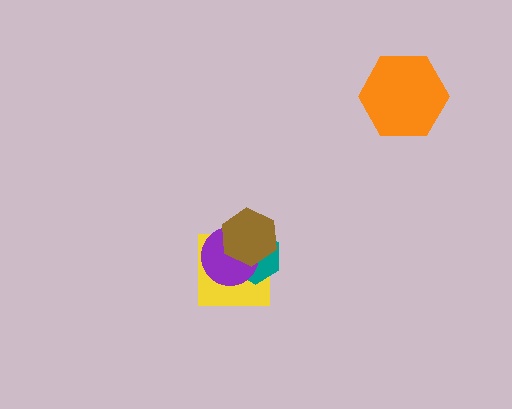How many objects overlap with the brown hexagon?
3 objects overlap with the brown hexagon.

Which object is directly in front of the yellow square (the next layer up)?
The teal hexagon is directly in front of the yellow square.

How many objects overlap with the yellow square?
3 objects overlap with the yellow square.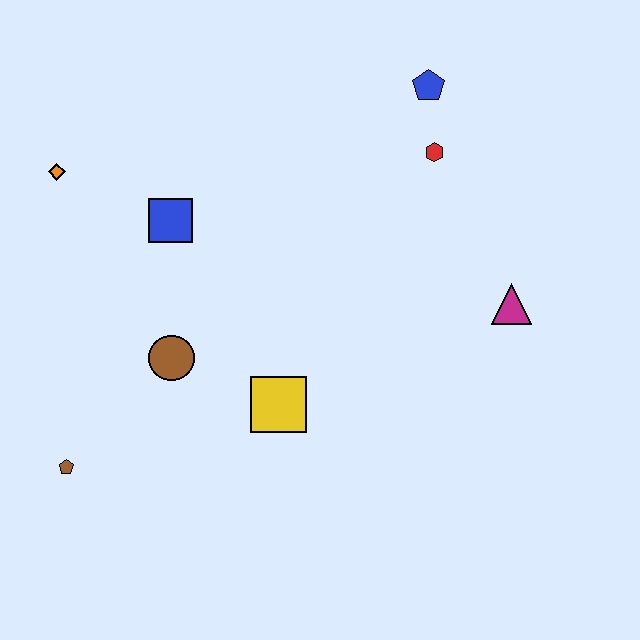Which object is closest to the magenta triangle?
The red hexagon is closest to the magenta triangle.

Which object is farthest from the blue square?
The magenta triangle is farthest from the blue square.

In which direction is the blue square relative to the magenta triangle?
The blue square is to the left of the magenta triangle.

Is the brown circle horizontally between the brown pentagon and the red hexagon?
Yes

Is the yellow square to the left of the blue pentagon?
Yes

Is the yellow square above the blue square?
No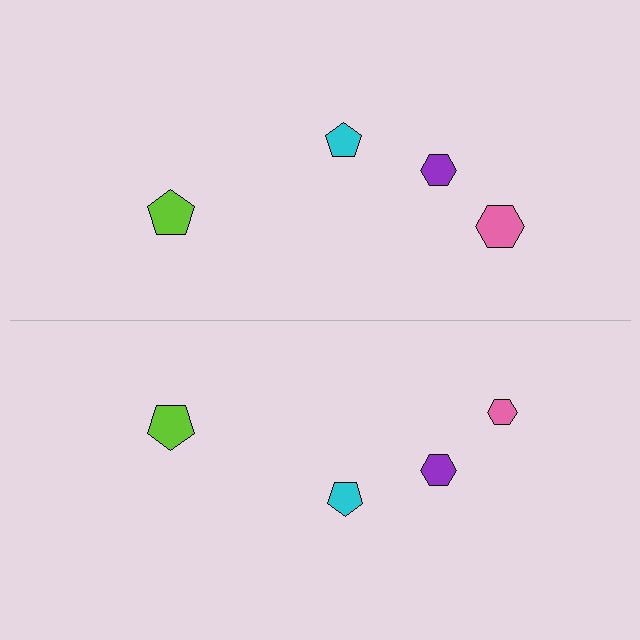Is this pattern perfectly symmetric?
No, the pattern is not perfectly symmetric. The pink hexagon on the bottom side has a different size than its mirror counterpart.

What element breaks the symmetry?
The pink hexagon on the bottom side has a different size than its mirror counterpart.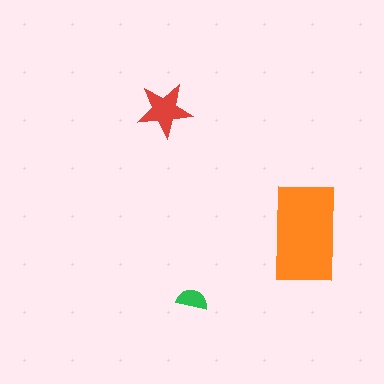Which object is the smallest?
The green semicircle.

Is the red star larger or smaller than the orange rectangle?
Smaller.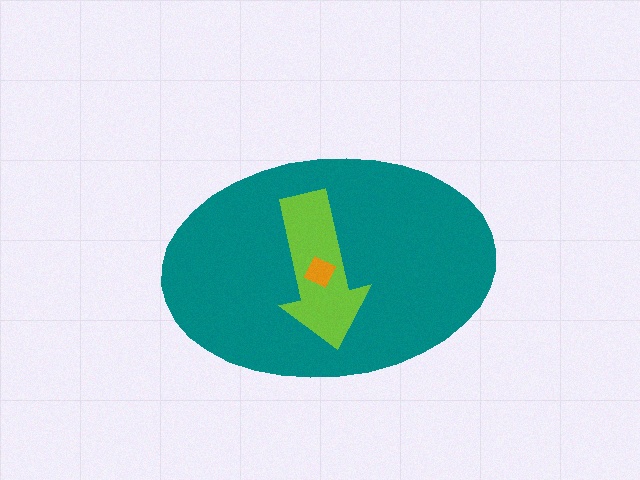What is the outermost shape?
The teal ellipse.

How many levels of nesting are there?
3.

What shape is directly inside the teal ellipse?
The lime arrow.